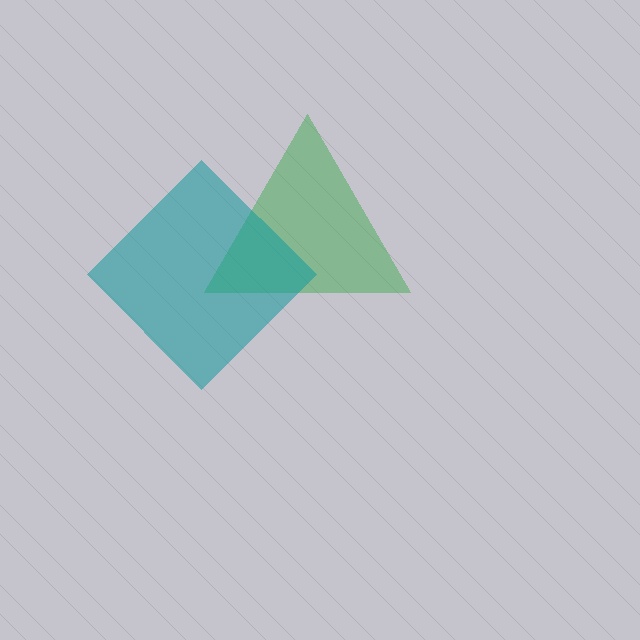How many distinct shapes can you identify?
There are 2 distinct shapes: a green triangle, a teal diamond.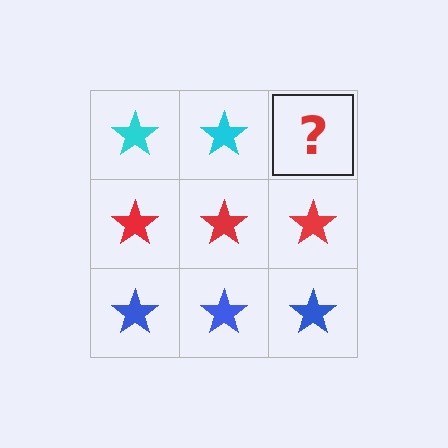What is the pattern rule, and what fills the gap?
The rule is that each row has a consistent color. The gap should be filled with a cyan star.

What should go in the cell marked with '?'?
The missing cell should contain a cyan star.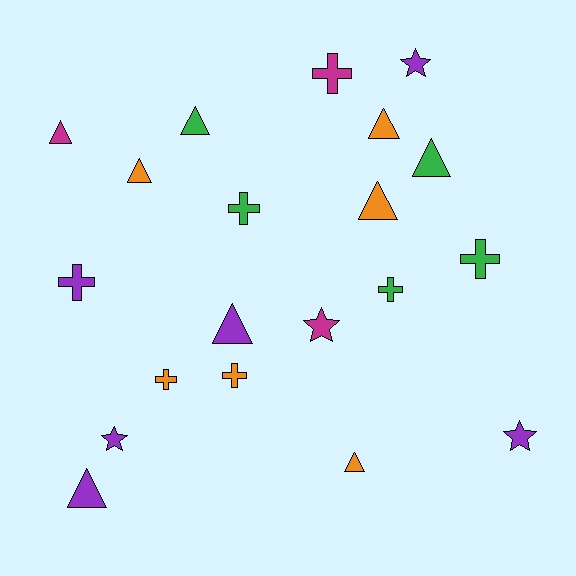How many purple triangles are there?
There are 2 purple triangles.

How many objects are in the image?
There are 20 objects.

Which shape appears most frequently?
Triangle, with 9 objects.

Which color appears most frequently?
Purple, with 6 objects.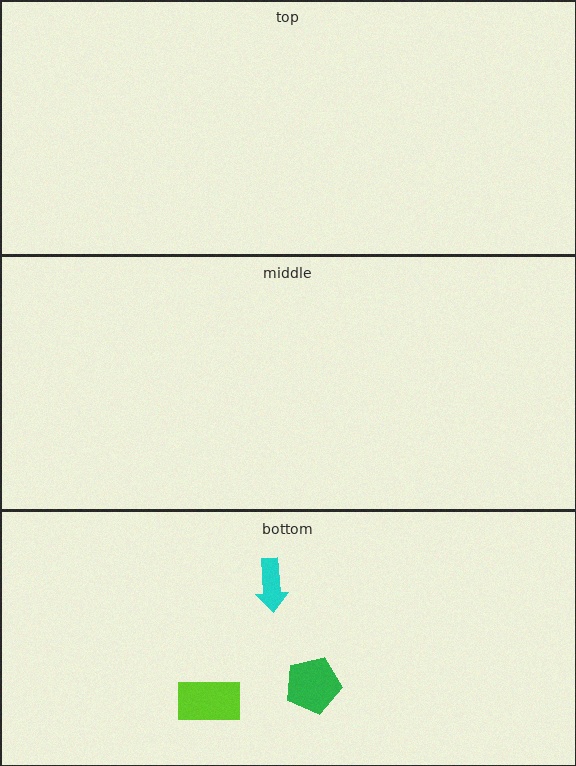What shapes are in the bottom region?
The green pentagon, the lime rectangle, the cyan arrow.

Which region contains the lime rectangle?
The bottom region.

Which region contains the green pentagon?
The bottom region.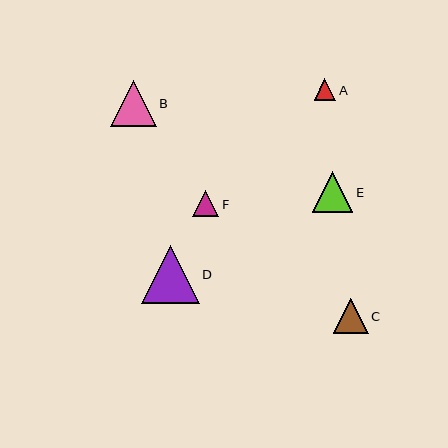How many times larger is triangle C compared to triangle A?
Triangle C is approximately 1.6 times the size of triangle A.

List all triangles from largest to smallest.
From largest to smallest: D, B, E, C, F, A.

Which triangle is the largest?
Triangle D is the largest with a size of approximately 58 pixels.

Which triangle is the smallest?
Triangle A is the smallest with a size of approximately 21 pixels.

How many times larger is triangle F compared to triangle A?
Triangle F is approximately 1.2 times the size of triangle A.